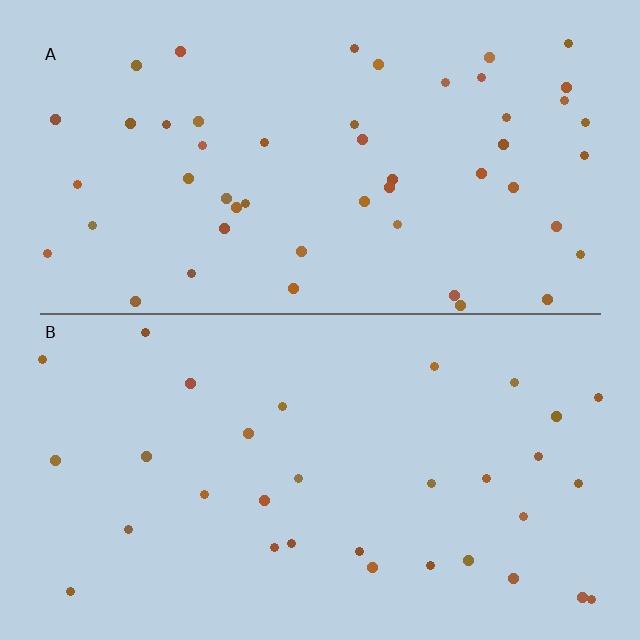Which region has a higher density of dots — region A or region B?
A (the top).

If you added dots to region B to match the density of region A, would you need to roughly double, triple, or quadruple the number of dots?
Approximately double.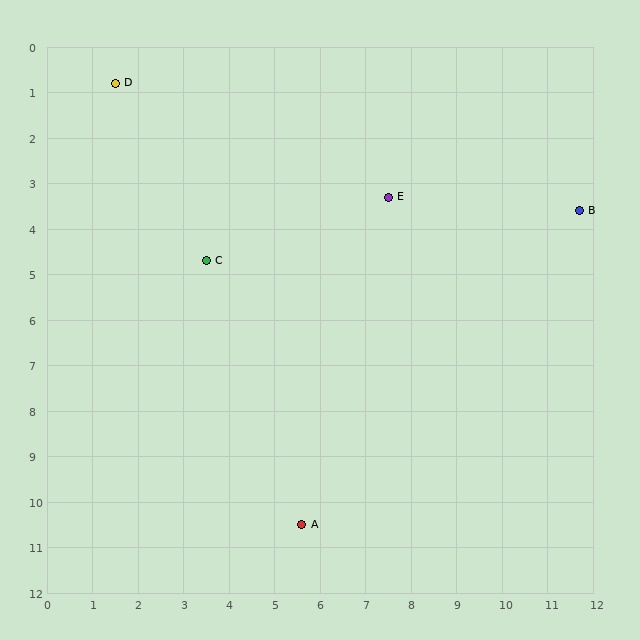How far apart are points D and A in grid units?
Points D and A are about 10.5 grid units apart.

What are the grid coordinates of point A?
Point A is at approximately (5.6, 10.5).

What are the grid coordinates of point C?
Point C is at approximately (3.5, 4.7).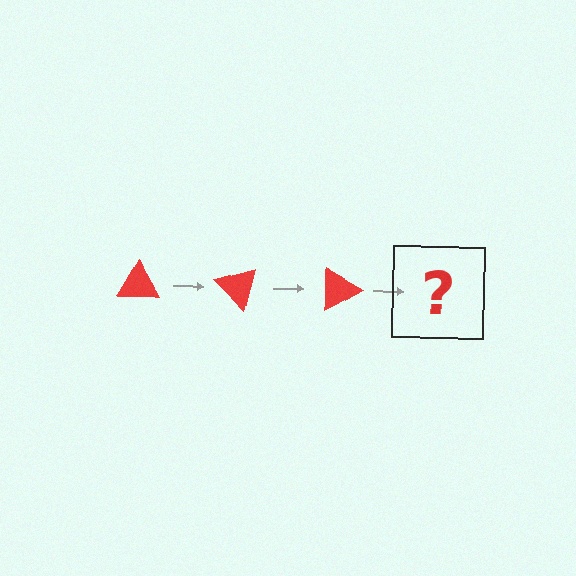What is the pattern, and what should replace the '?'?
The pattern is that the triangle rotates 45 degrees each step. The '?' should be a red triangle rotated 135 degrees.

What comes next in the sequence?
The next element should be a red triangle rotated 135 degrees.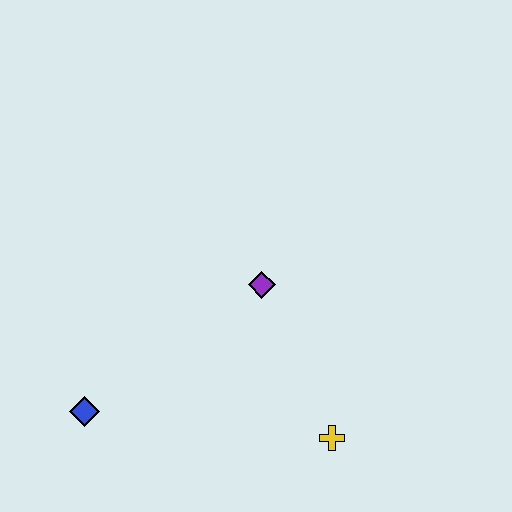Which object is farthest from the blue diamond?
The yellow cross is farthest from the blue diamond.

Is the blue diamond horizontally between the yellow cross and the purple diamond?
No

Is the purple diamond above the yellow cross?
Yes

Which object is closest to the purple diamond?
The yellow cross is closest to the purple diamond.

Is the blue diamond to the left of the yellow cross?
Yes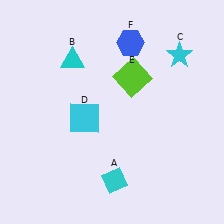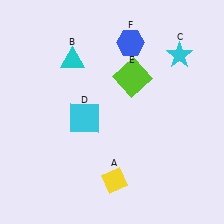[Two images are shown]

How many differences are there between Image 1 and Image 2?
There is 1 difference between the two images.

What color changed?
The diamond (A) changed from cyan in Image 1 to yellow in Image 2.